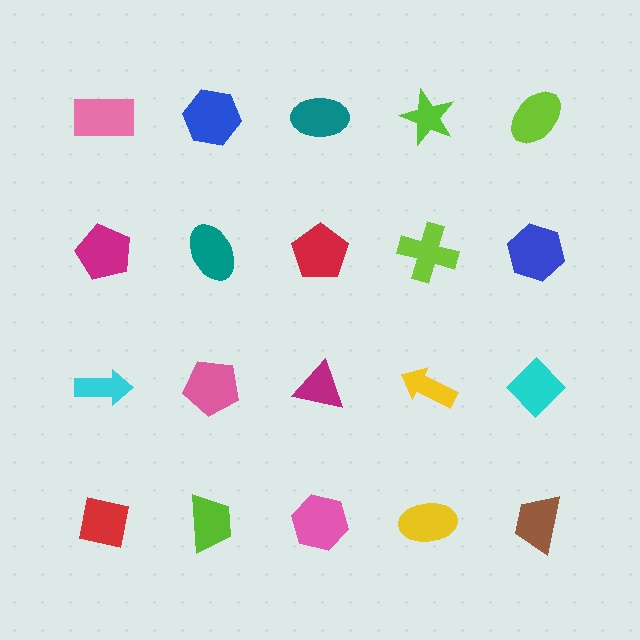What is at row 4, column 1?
A red square.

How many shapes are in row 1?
5 shapes.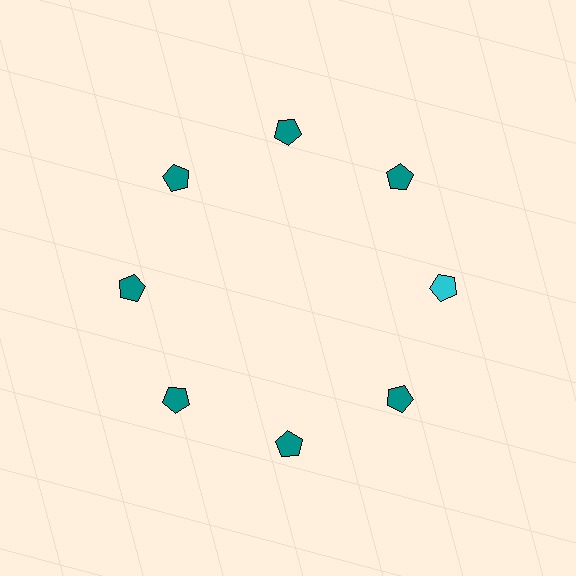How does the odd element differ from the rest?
It has a different color: cyan instead of teal.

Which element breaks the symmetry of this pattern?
The cyan pentagon at roughly the 3 o'clock position breaks the symmetry. All other shapes are teal pentagons.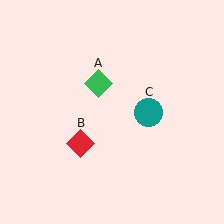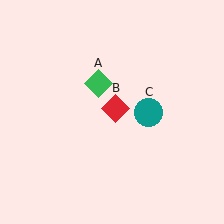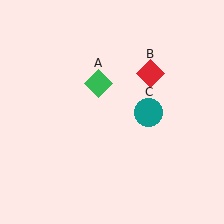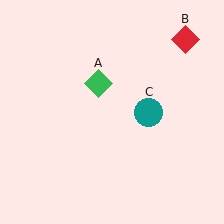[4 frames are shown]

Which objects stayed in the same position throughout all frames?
Green diamond (object A) and teal circle (object C) remained stationary.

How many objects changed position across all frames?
1 object changed position: red diamond (object B).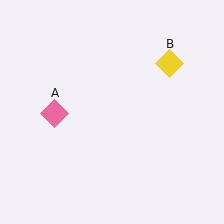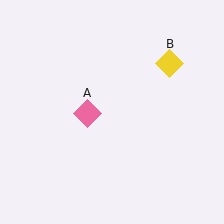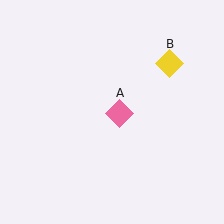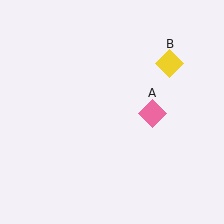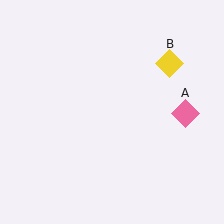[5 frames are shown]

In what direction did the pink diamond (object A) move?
The pink diamond (object A) moved right.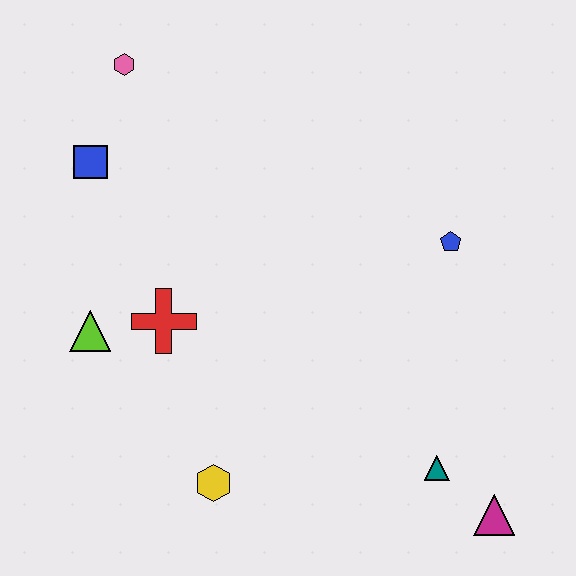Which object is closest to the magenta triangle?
The teal triangle is closest to the magenta triangle.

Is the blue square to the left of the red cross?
Yes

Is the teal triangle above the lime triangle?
No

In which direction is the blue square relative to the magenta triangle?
The blue square is to the left of the magenta triangle.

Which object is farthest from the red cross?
The magenta triangle is farthest from the red cross.